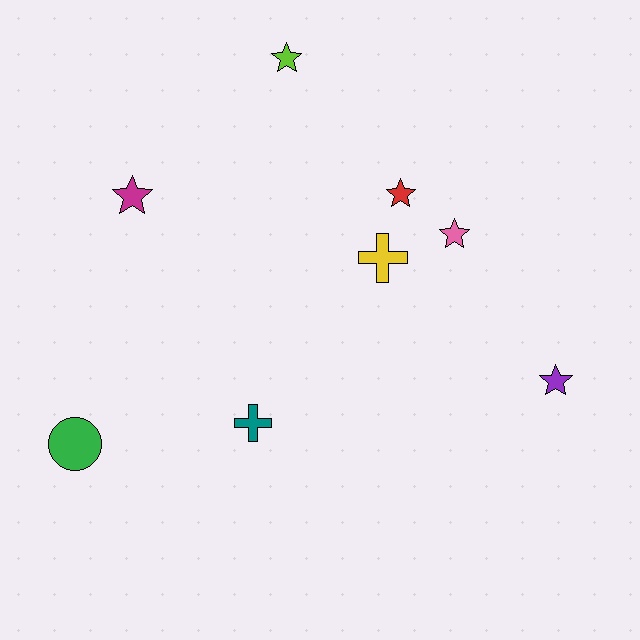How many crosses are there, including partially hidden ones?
There are 2 crosses.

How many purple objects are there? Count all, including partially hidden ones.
There is 1 purple object.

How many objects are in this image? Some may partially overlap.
There are 8 objects.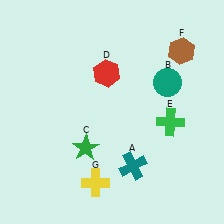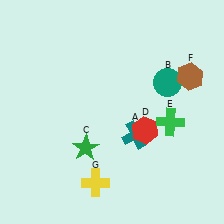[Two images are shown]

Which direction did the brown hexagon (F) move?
The brown hexagon (F) moved down.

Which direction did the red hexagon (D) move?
The red hexagon (D) moved down.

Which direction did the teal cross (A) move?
The teal cross (A) moved up.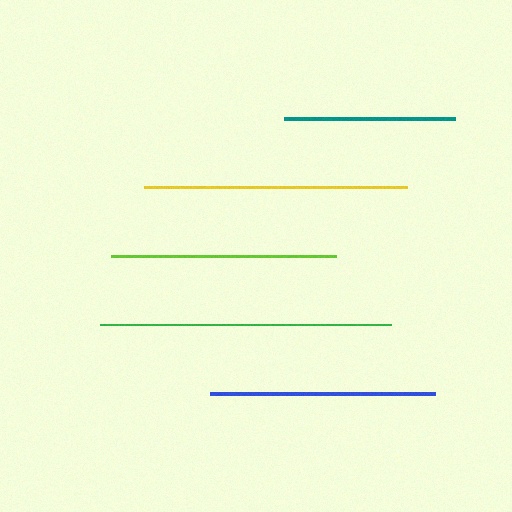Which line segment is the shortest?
The teal line is the shortest at approximately 171 pixels.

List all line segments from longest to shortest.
From longest to shortest: green, yellow, blue, lime, teal.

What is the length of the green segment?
The green segment is approximately 291 pixels long.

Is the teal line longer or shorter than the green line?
The green line is longer than the teal line.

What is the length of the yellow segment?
The yellow segment is approximately 263 pixels long.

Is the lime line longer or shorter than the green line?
The green line is longer than the lime line.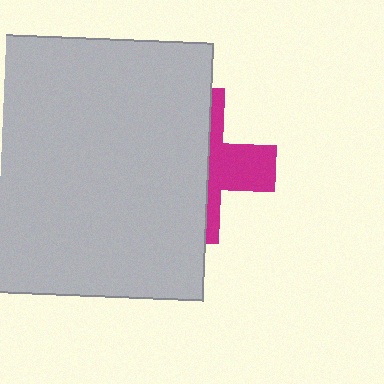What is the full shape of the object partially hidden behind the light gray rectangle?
The partially hidden object is a magenta cross.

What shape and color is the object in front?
The object in front is a light gray rectangle.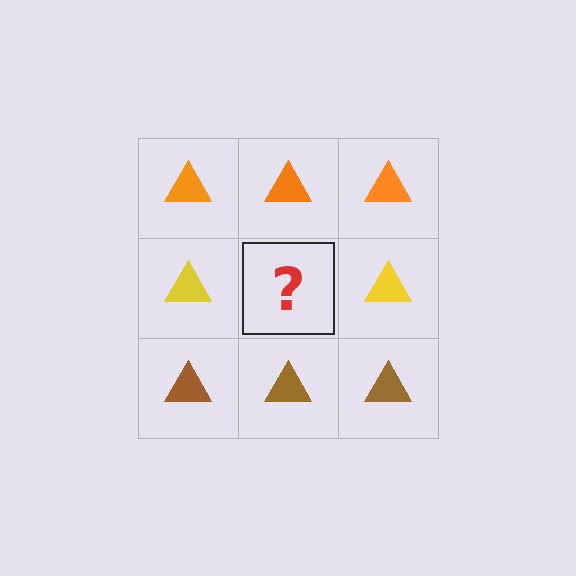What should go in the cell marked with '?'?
The missing cell should contain a yellow triangle.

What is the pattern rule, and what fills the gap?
The rule is that each row has a consistent color. The gap should be filled with a yellow triangle.